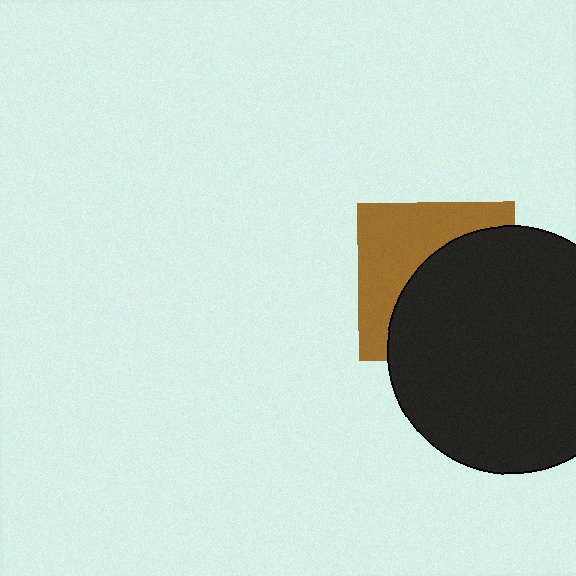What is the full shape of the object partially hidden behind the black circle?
The partially hidden object is a brown square.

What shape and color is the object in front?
The object in front is a black circle.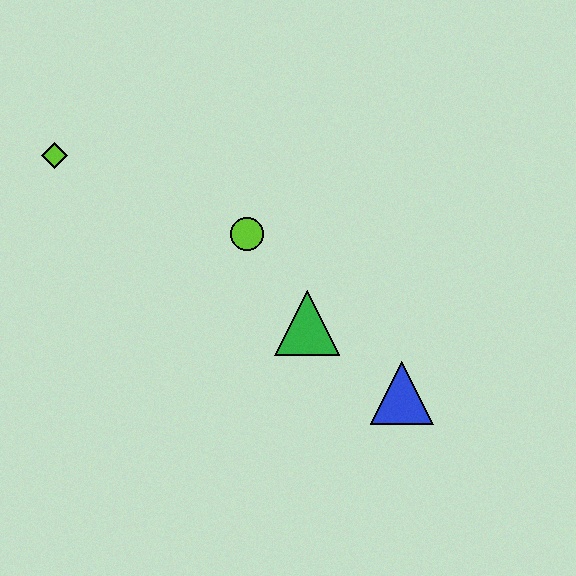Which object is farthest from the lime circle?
The blue triangle is farthest from the lime circle.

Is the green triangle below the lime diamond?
Yes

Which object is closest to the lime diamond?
The lime circle is closest to the lime diamond.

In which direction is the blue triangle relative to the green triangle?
The blue triangle is to the right of the green triangle.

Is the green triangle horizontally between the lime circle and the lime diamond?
No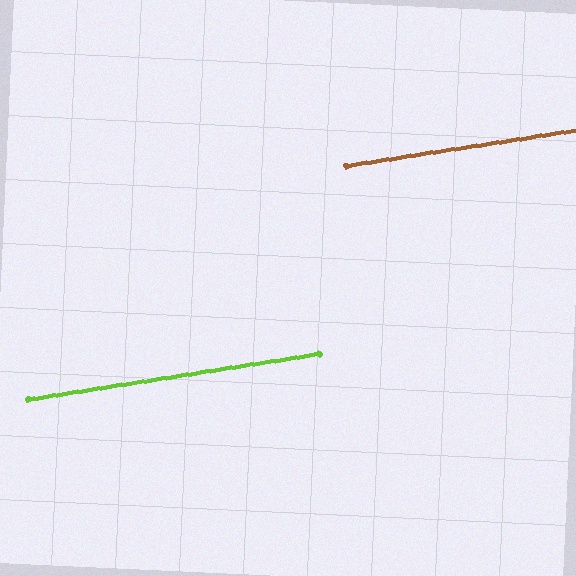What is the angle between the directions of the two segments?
Approximately 0 degrees.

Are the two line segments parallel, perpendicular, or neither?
Parallel — their directions differ by only 0.3°.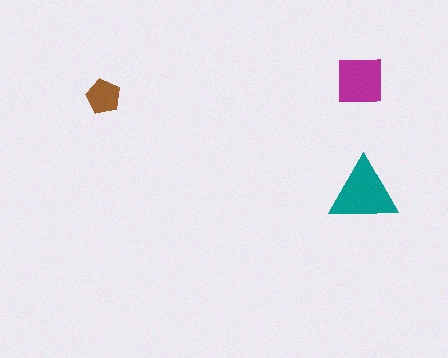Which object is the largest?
The teal triangle.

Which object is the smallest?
The brown pentagon.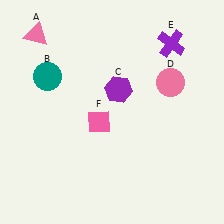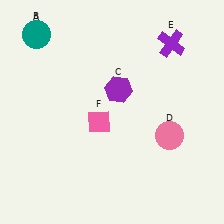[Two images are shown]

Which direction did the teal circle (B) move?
The teal circle (B) moved up.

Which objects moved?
The objects that moved are: the teal circle (B), the pink circle (D).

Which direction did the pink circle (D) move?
The pink circle (D) moved down.